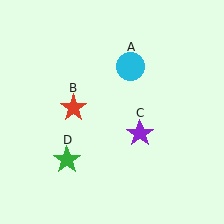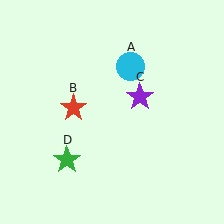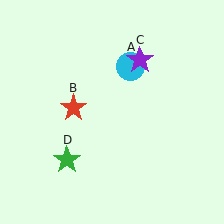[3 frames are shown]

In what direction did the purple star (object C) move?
The purple star (object C) moved up.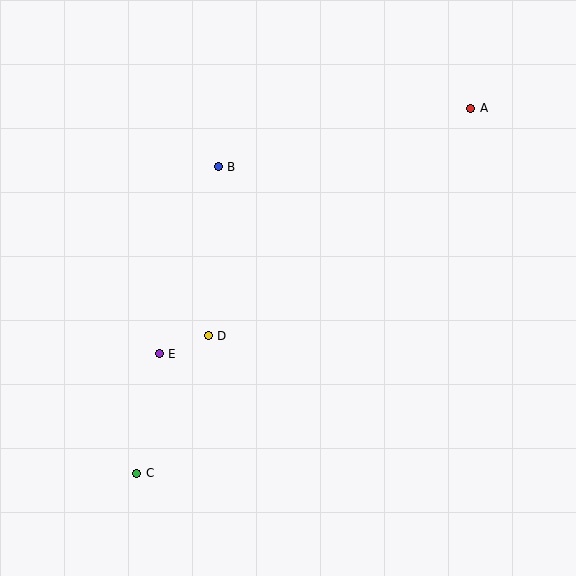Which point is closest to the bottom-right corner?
Point D is closest to the bottom-right corner.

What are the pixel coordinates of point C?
Point C is at (137, 473).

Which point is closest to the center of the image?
Point D at (208, 336) is closest to the center.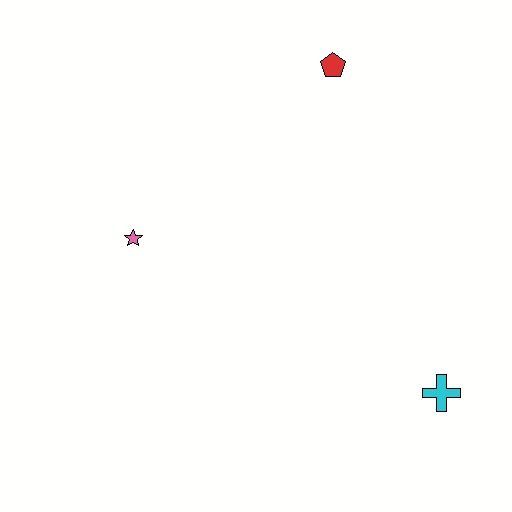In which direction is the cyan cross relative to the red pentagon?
The cyan cross is below the red pentagon.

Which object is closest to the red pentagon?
The pink star is closest to the red pentagon.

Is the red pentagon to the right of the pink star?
Yes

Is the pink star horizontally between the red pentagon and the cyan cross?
No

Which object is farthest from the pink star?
The cyan cross is farthest from the pink star.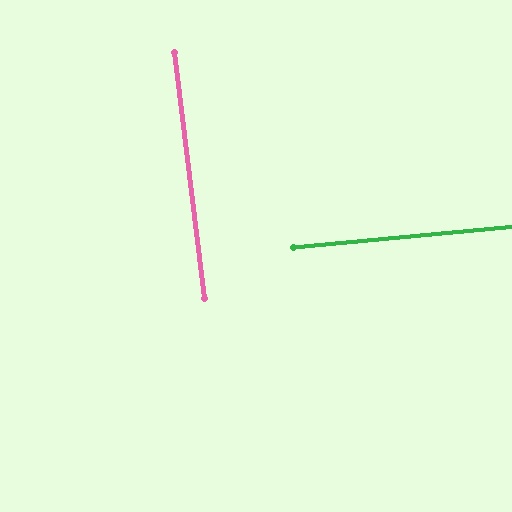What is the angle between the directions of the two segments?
Approximately 89 degrees.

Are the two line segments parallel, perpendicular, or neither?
Perpendicular — they meet at approximately 89°.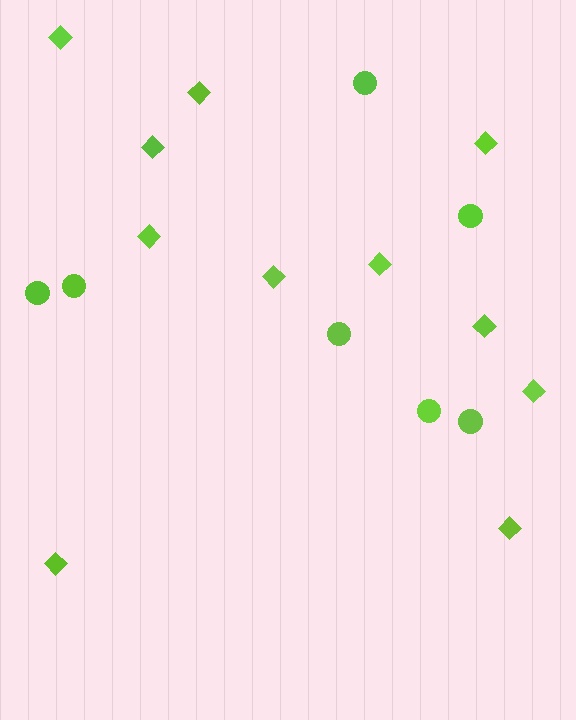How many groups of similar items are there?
There are 2 groups: one group of diamonds (11) and one group of circles (7).